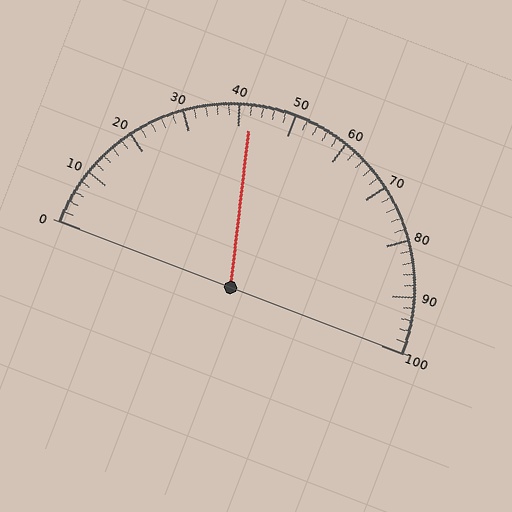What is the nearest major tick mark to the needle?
The nearest major tick mark is 40.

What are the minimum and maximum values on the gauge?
The gauge ranges from 0 to 100.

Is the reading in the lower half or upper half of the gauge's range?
The reading is in the lower half of the range (0 to 100).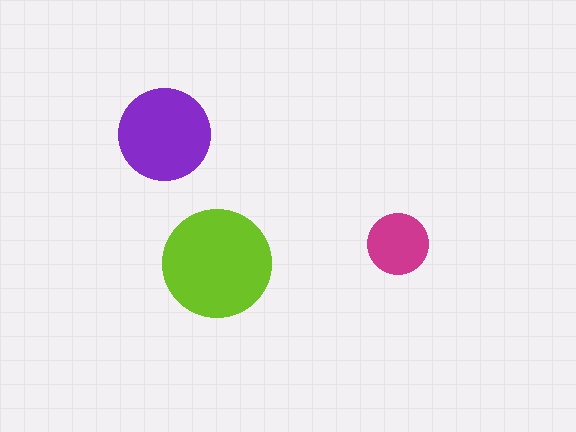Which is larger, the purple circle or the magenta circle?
The purple one.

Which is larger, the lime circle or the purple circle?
The lime one.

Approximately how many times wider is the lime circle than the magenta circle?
About 2 times wider.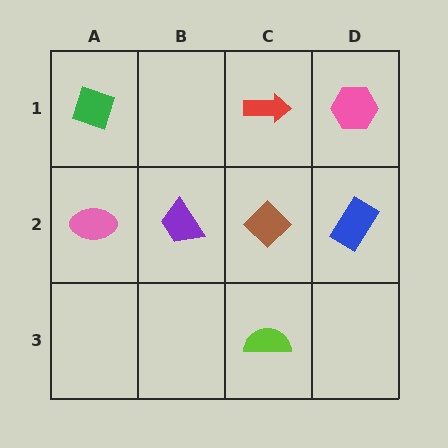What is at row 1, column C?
A red arrow.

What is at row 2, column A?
A pink ellipse.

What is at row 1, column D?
A pink hexagon.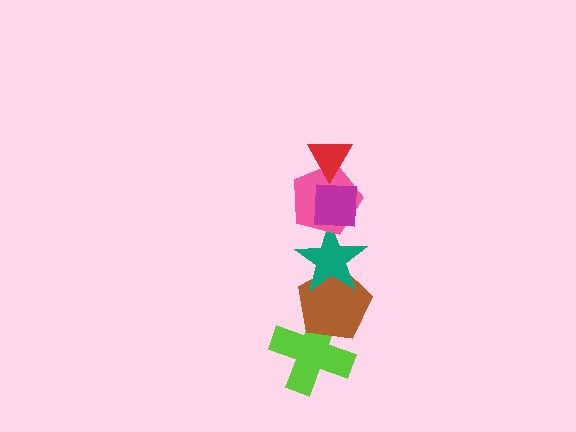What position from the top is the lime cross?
The lime cross is 6th from the top.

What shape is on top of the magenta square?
The red triangle is on top of the magenta square.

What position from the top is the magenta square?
The magenta square is 2nd from the top.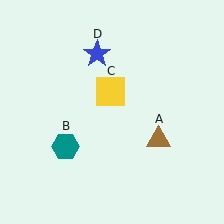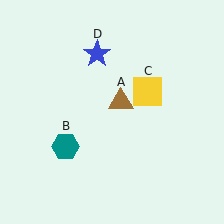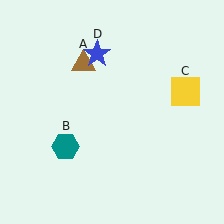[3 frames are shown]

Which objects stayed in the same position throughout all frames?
Teal hexagon (object B) and blue star (object D) remained stationary.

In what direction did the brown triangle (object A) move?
The brown triangle (object A) moved up and to the left.